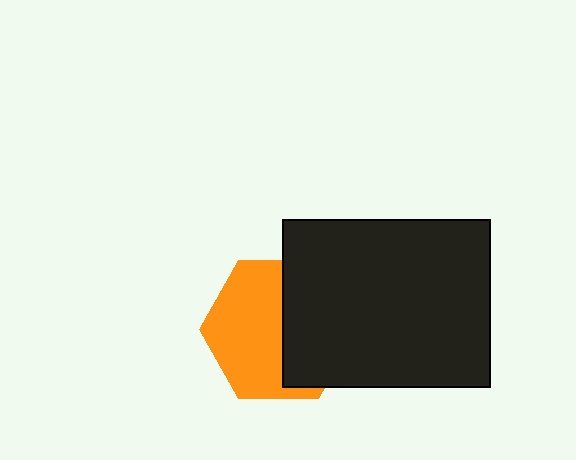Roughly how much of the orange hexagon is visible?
About half of it is visible (roughly 55%).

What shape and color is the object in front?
The object in front is a black rectangle.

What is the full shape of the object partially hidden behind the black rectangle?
The partially hidden object is an orange hexagon.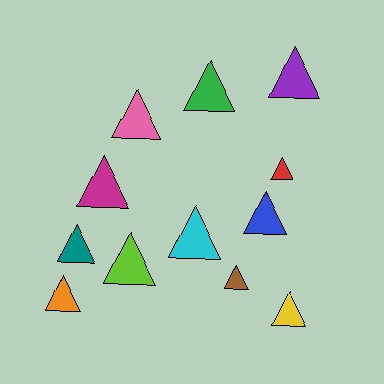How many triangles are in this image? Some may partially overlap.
There are 12 triangles.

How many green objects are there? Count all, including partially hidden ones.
There is 1 green object.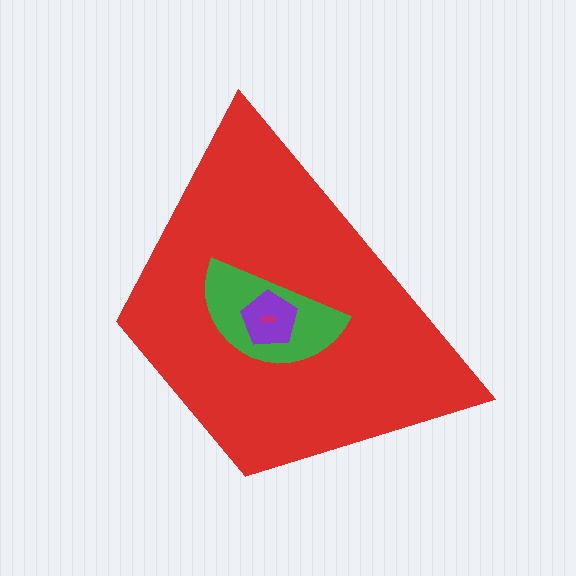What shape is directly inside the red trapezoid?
The green semicircle.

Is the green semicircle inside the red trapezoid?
Yes.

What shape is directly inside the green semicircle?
The purple pentagon.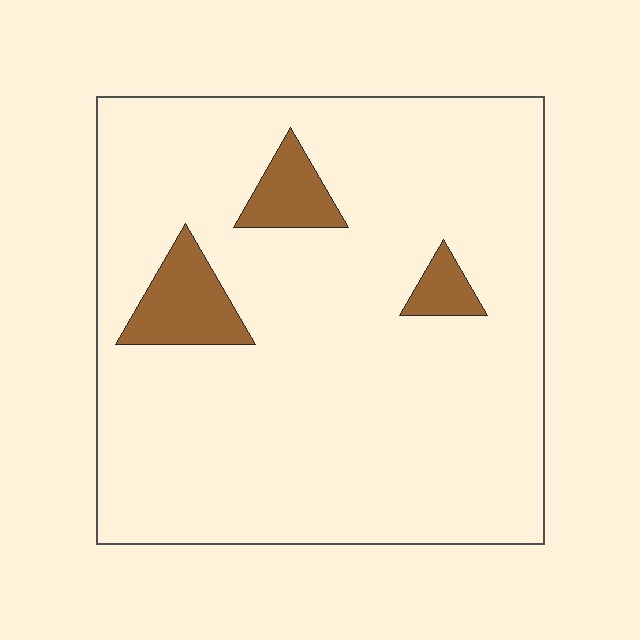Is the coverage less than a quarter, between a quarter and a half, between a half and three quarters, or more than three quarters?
Less than a quarter.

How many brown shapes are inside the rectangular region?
3.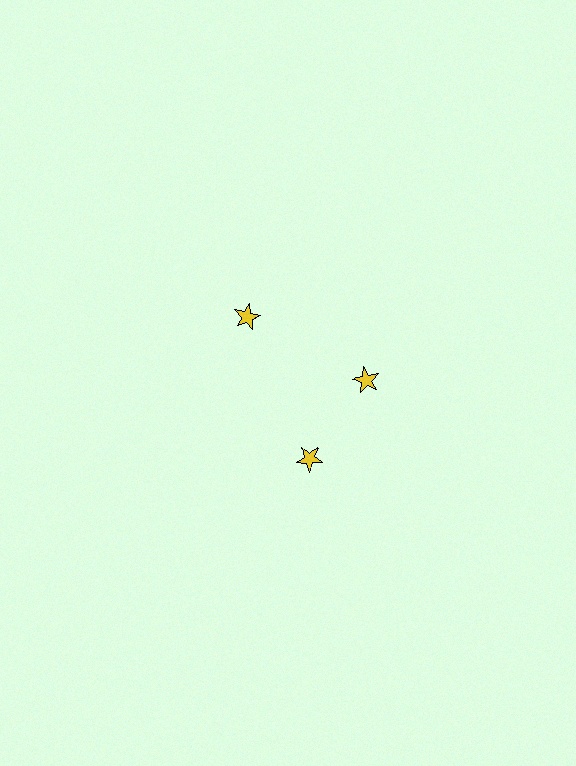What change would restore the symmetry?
The symmetry would be restored by rotating it back into even spacing with its neighbors so that all 3 stars sit at equal angles and equal distance from the center.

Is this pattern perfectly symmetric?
No. The 3 yellow stars are arranged in a ring, but one element near the 7 o'clock position is rotated out of alignment along the ring, breaking the 3-fold rotational symmetry.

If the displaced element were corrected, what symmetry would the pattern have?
It would have 3-fold rotational symmetry — the pattern would map onto itself every 120 degrees.